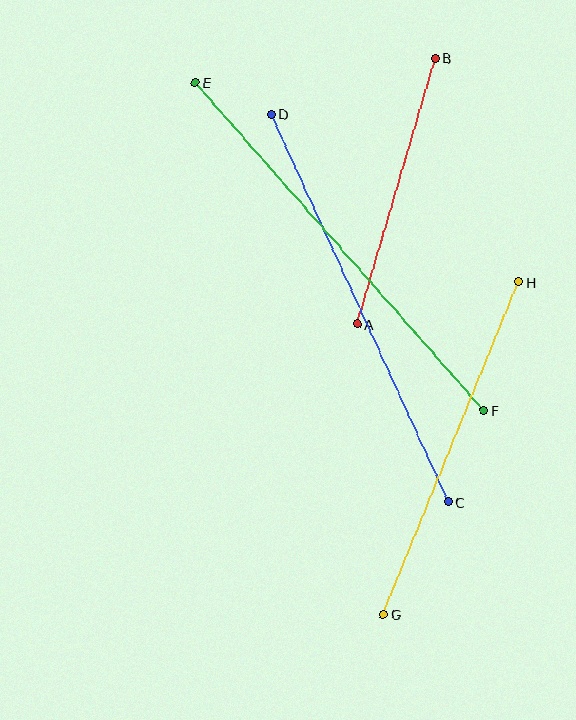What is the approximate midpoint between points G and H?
The midpoint is at approximately (451, 448) pixels.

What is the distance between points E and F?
The distance is approximately 437 pixels.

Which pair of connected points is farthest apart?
Points E and F are farthest apart.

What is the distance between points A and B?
The distance is approximately 277 pixels.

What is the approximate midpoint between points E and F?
The midpoint is at approximately (339, 247) pixels.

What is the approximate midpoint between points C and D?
The midpoint is at approximately (360, 308) pixels.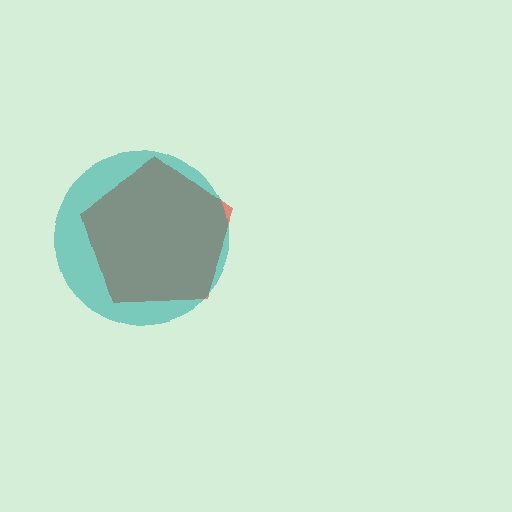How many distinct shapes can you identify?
There are 2 distinct shapes: a red pentagon, a teal circle.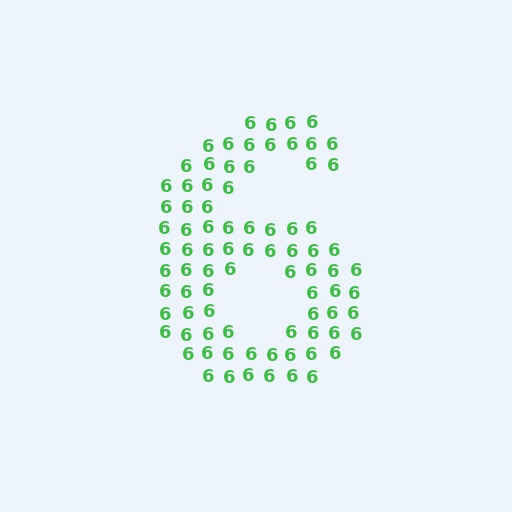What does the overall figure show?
The overall figure shows the digit 6.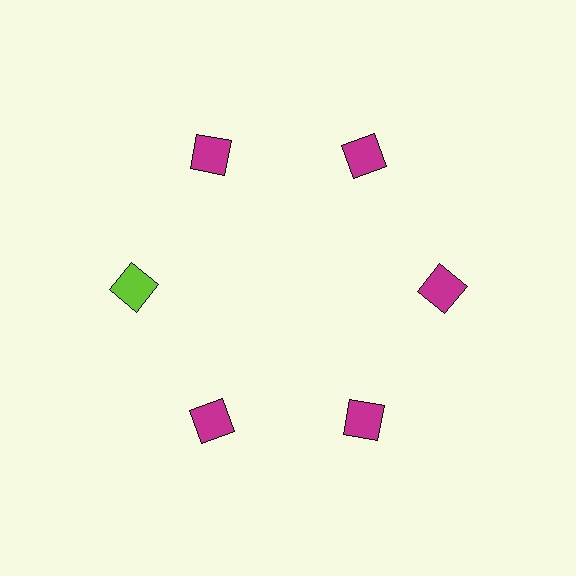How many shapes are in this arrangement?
There are 6 shapes arranged in a ring pattern.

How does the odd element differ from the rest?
It has a different color: lime instead of magenta.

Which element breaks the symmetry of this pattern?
The lime square at roughly the 9 o'clock position breaks the symmetry. All other shapes are magenta squares.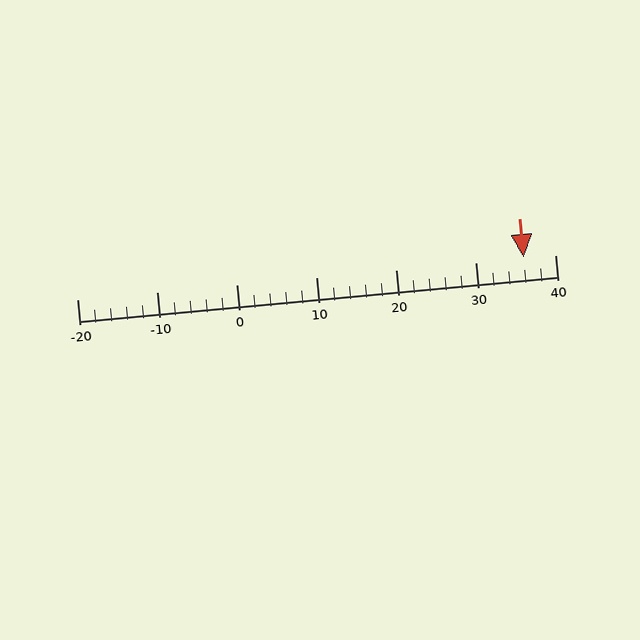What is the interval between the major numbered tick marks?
The major tick marks are spaced 10 units apart.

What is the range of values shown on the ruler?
The ruler shows values from -20 to 40.